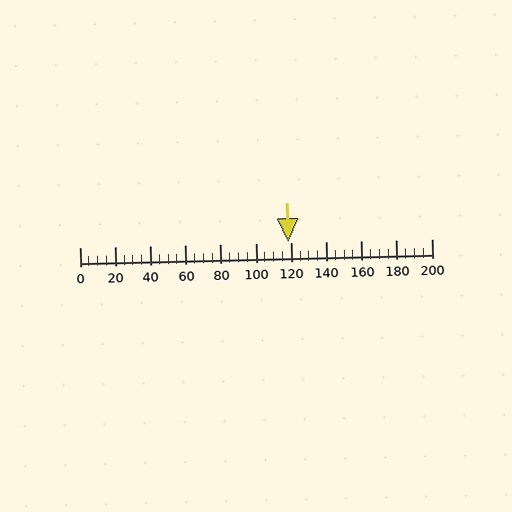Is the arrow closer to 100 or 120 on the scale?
The arrow is closer to 120.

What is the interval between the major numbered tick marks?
The major tick marks are spaced 20 units apart.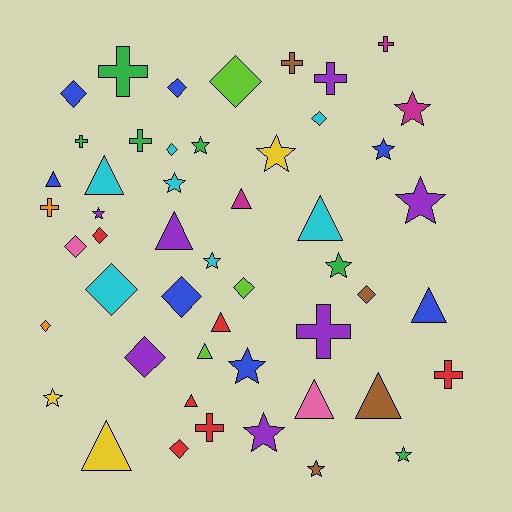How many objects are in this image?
There are 50 objects.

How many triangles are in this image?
There are 12 triangles.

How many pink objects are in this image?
There are 2 pink objects.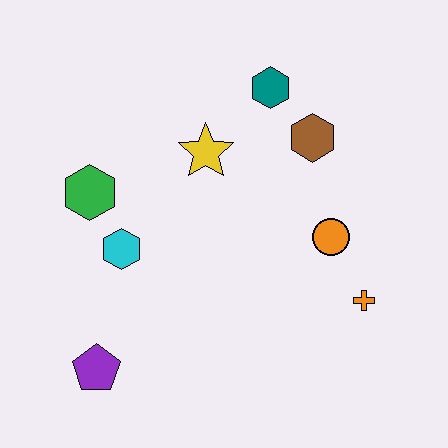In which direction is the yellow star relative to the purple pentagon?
The yellow star is above the purple pentagon.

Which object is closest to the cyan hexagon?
The green hexagon is closest to the cyan hexagon.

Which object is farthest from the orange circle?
The purple pentagon is farthest from the orange circle.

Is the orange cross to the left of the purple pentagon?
No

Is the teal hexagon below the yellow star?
No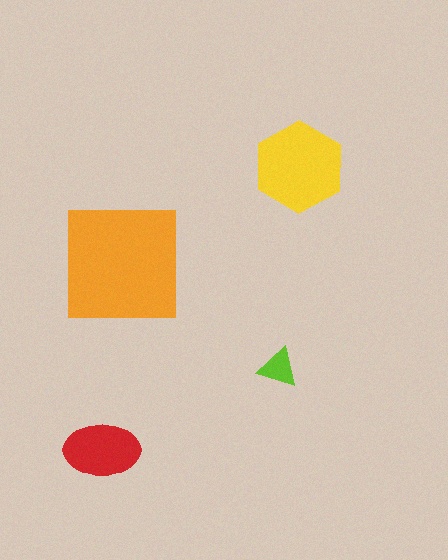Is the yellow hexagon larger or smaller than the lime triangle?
Larger.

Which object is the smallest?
The lime triangle.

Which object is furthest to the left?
The red ellipse is leftmost.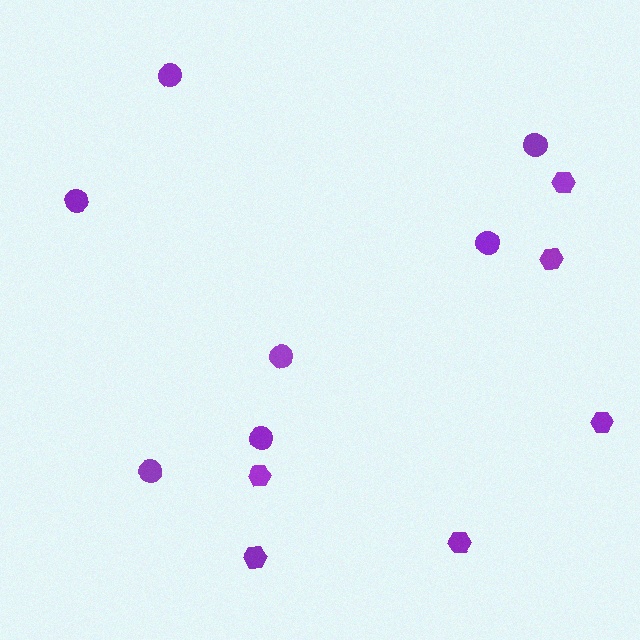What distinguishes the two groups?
There are 2 groups: one group of hexagons (6) and one group of circles (7).